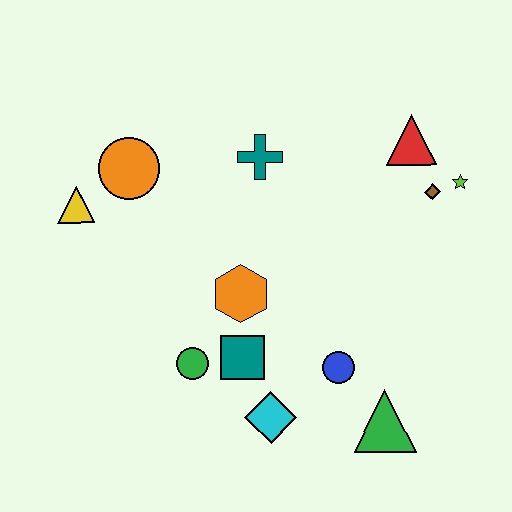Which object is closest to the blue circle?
The green triangle is closest to the blue circle.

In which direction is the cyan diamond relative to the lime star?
The cyan diamond is below the lime star.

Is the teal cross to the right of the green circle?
Yes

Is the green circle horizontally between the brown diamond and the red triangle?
No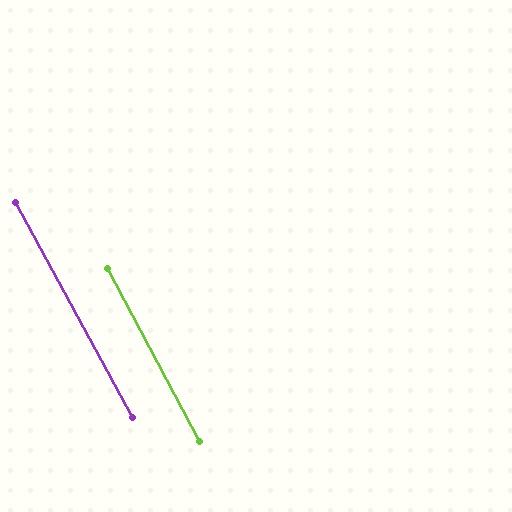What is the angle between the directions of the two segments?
Approximately 0 degrees.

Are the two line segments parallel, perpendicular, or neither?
Parallel — their directions differ by only 0.4°.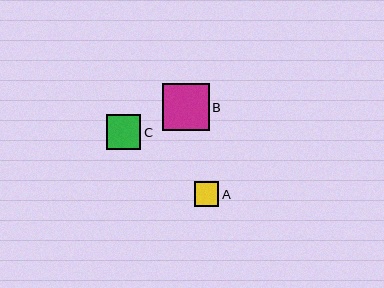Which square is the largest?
Square B is the largest with a size of approximately 47 pixels.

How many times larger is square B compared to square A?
Square B is approximately 1.9 times the size of square A.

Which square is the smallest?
Square A is the smallest with a size of approximately 25 pixels.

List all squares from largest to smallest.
From largest to smallest: B, C, A.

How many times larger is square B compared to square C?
Square B is approximately 1.4 times the size of square C.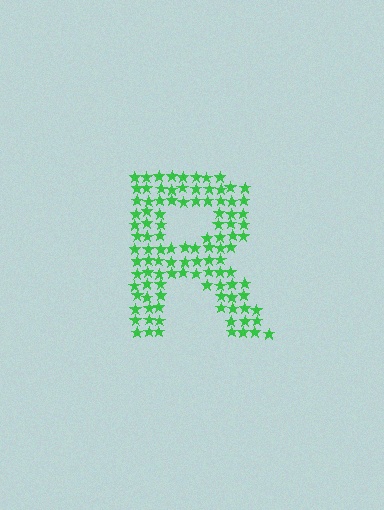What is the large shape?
The large shape is the letter R.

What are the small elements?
The small elements are stars.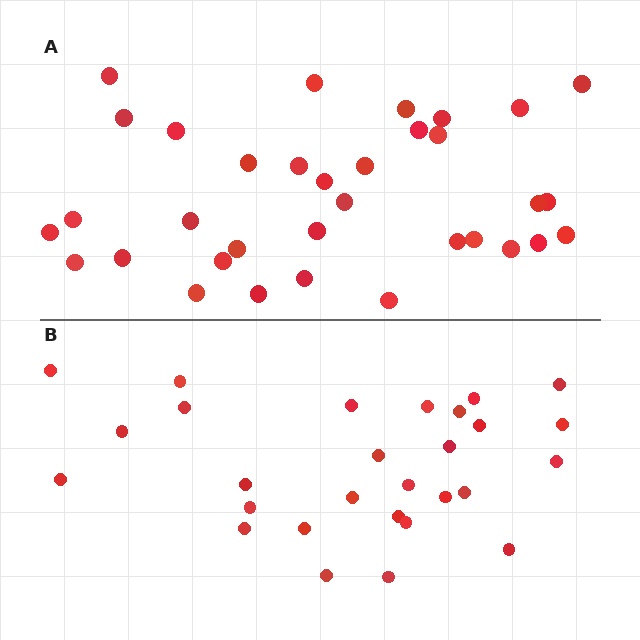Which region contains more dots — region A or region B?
Region A (the top region) has more dots.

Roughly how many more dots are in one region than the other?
Region A has about 6 more dots than region B.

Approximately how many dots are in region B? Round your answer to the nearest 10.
About 30 dots. (The exact count is 28, which rounds to 30.)